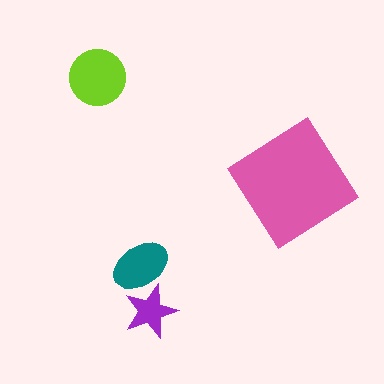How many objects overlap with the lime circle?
0 objects overlap with the lime circle.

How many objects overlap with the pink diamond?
0 objects overlap with the pink diamond.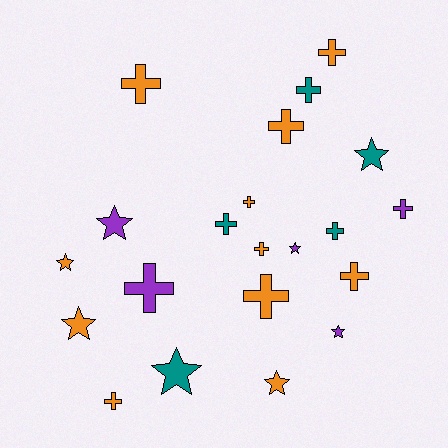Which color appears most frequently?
Orange, with 11 objects.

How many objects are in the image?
There are 21 objects.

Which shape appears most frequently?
Cross, with 13 objects.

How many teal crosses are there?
There are 3 teal crosses.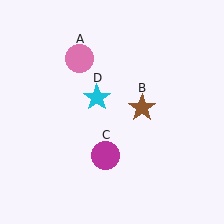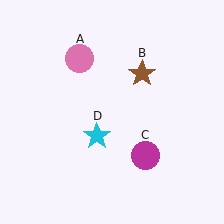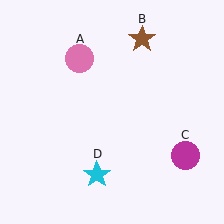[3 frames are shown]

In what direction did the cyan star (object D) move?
The cyan star (object D) moved down.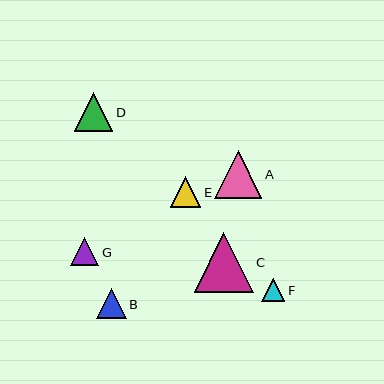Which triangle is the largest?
Triangle C is the largest with a size of approximately 59 pixels.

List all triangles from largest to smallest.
From largest to smallest: C, A, D, E, B, G, F.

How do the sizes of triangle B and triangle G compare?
Triangle B and triangle G are approximately the same size.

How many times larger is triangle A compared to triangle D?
Triangle A is approximately 1.2 times the size of triangle D.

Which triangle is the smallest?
Triangle F is the smallest with a size of approximately 23 pixels.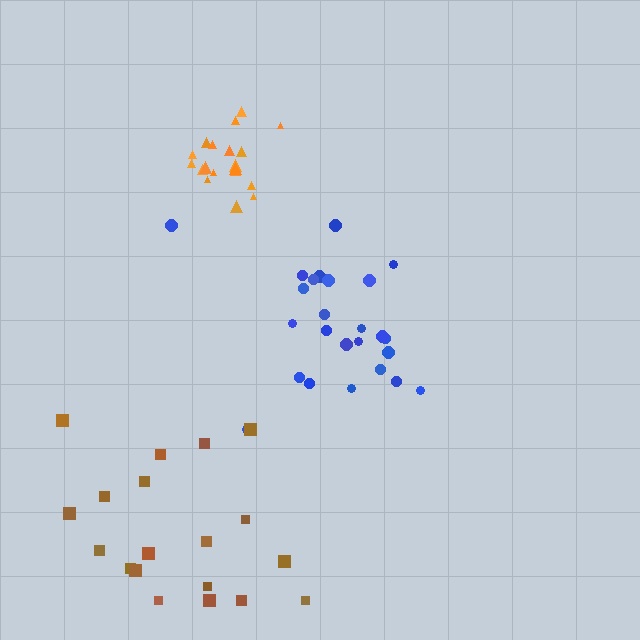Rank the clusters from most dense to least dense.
orange, blue, brown.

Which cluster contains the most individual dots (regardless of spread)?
Blue (26).